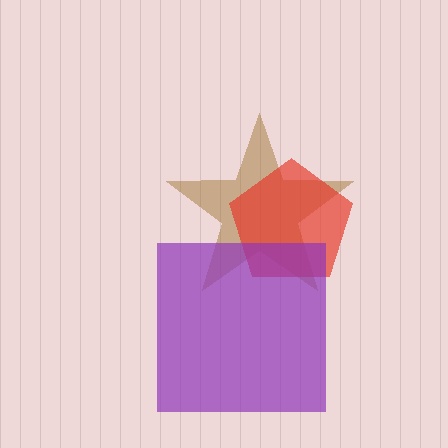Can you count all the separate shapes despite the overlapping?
Yes, there are 3 separate shapes.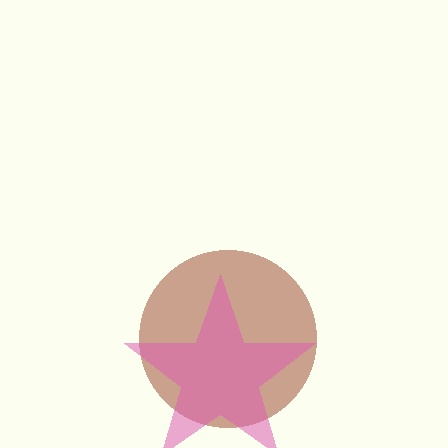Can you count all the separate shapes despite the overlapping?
Yes, there are 2 separate shapes.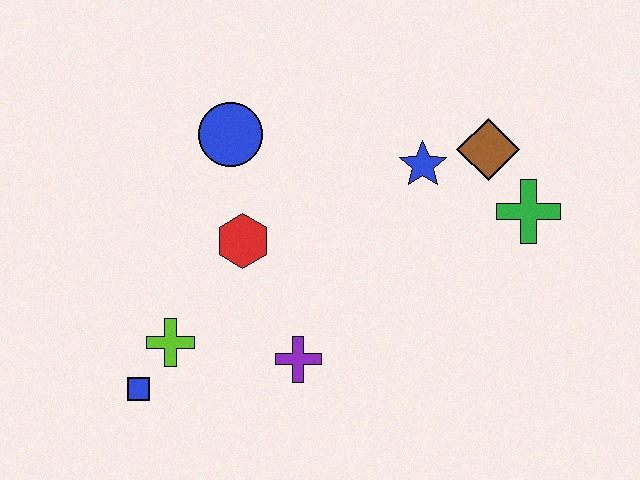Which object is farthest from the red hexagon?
The green cross is farthest from the red hexagon.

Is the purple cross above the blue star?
No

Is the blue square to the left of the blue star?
Yes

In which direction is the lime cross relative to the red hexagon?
The lime cross is below the red hexagon.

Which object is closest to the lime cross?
The blue square is closest to the lime cross.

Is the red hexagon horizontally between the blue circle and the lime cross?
No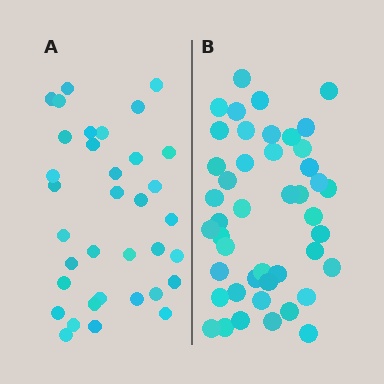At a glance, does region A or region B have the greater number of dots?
Region B (the right region) has more dots.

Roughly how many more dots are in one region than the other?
Region B has roughly 10 or so more dots than region A.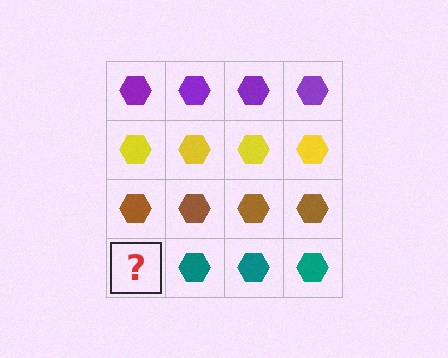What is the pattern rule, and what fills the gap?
The rule is that each row has a consistent color. The gap should be filled with a teal hexagon.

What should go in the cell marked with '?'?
The missing cell should contain a teal hexagon.